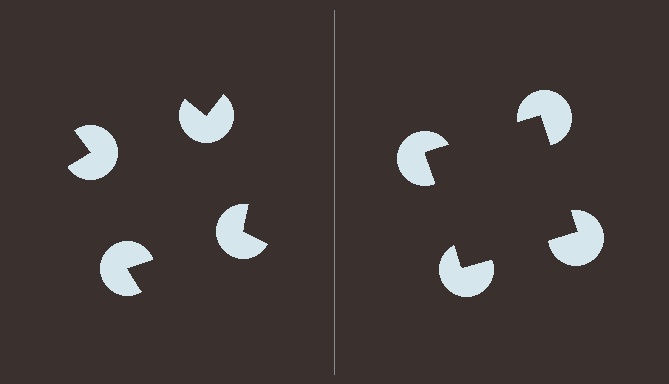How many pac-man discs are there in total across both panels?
8 — 4 on each side.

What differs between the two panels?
The pac-man discs are positioned identically on both sides; only the wedge orientations differ. On the right they align to a square; on the left they are misaligned.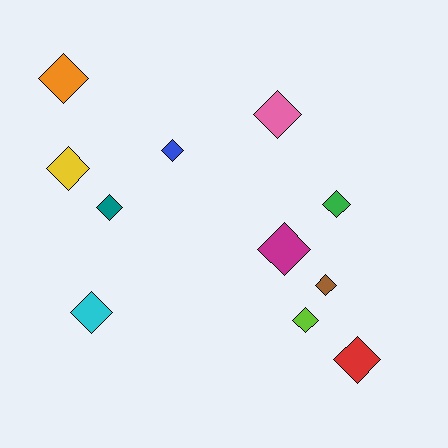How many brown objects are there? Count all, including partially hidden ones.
There is 1 brown object.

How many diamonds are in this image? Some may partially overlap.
There are 11 diamonds.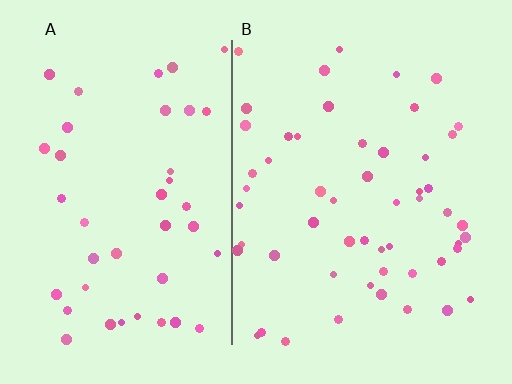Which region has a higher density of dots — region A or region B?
B (the right).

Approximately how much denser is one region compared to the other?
Approximately 1.3× — region B over region A.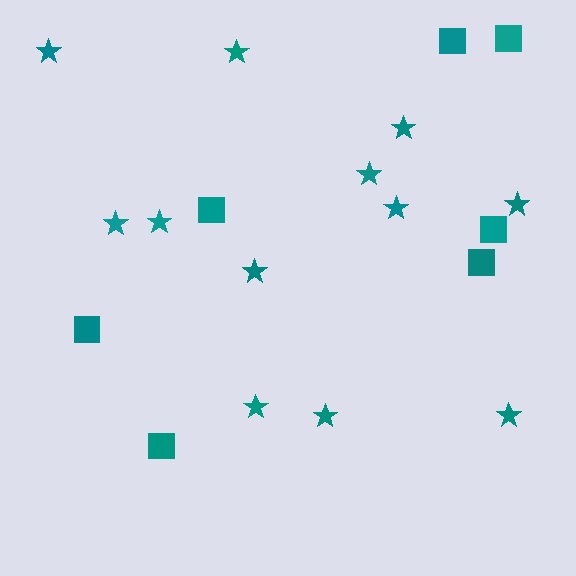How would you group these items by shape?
There are 2 groups: one group of squares (7) and one group of stars (12).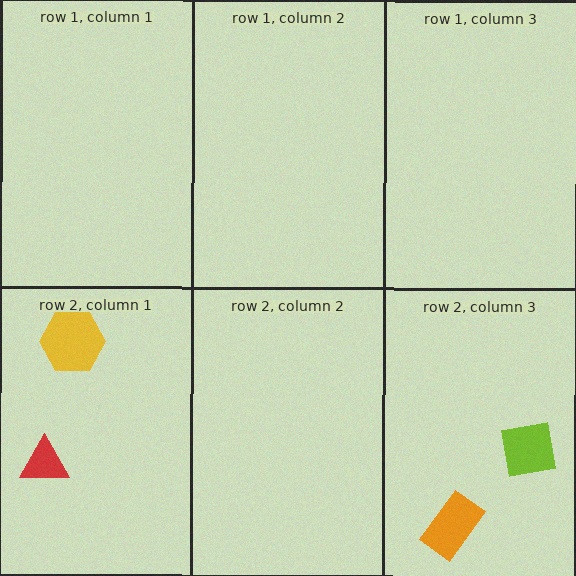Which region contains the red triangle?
The row 2, column 1 region.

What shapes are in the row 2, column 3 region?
The orange rectangle, the lime square.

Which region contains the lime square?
The row 2, column 3 region.